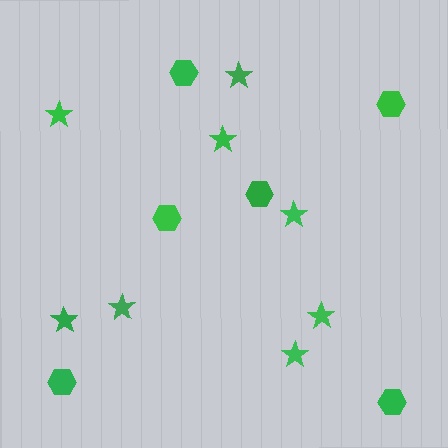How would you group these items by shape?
There are 2 groups: one group of stars (8) and one group of hexagons (6).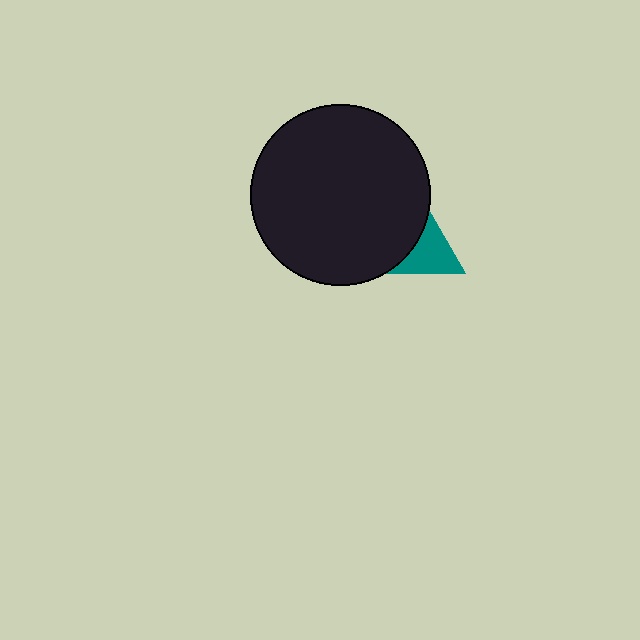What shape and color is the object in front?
The object in front is a black circle.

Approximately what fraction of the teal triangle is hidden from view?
Roughly 67% of the teal triangle is hidden behind the black circle.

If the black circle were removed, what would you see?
You would see the complete teal triangle.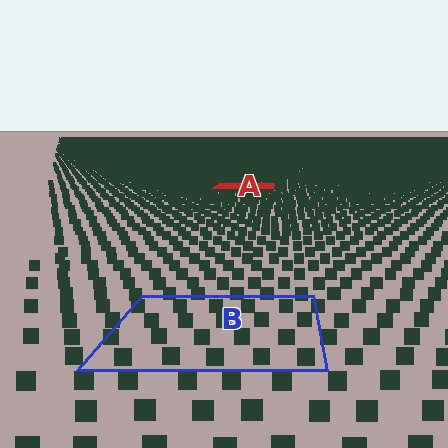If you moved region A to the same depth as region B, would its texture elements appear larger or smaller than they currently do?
They would appear larger. At a closer depth, the same texture elements are projected at a bigger on-screen size.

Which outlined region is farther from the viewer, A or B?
Region A is farther from the viewer — the texture elements inside it appear smaller and more densely packed.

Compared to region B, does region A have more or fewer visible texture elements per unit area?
Region A has more texture elements per unit area — they are packed more densely because it is farther away.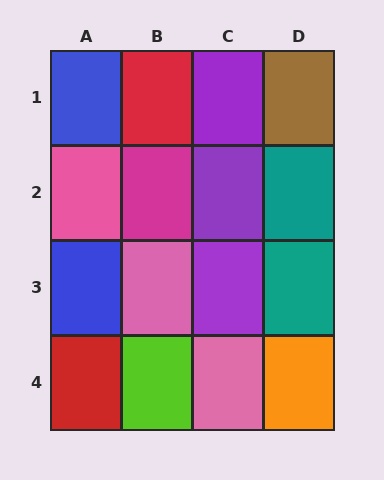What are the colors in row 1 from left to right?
Blue, red, purple, brown.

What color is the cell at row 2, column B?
Magenta.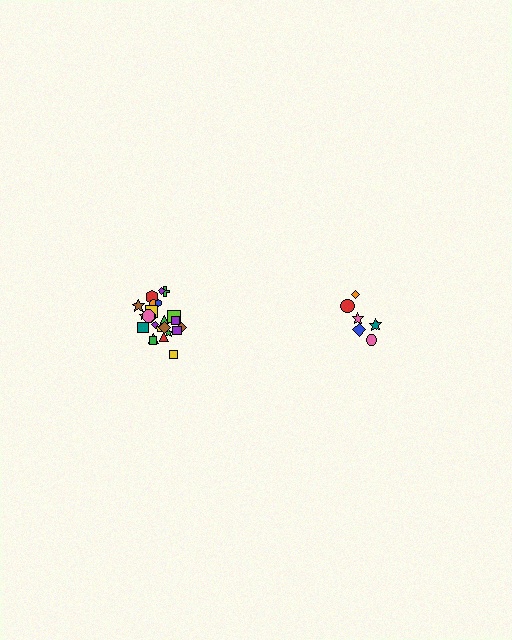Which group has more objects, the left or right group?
The left group.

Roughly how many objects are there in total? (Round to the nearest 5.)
Roughly 30 objects in total.